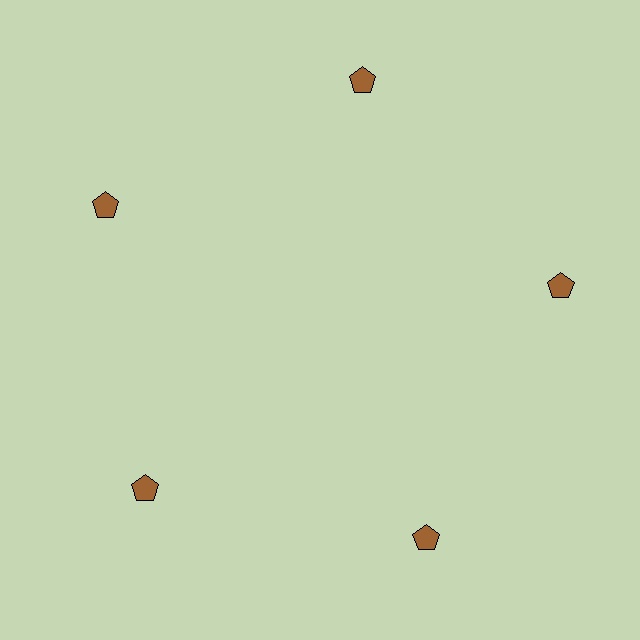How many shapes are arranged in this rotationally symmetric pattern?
There are 5 shapes, arranged in 5 groups of 1.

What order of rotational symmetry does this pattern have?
This pattern has 5-fold rotational symmetry.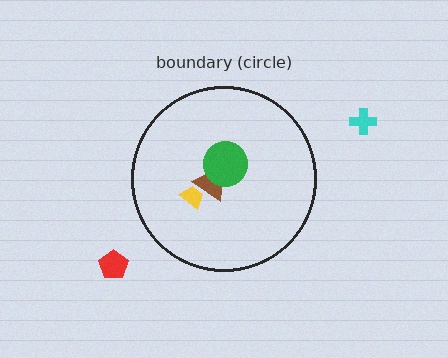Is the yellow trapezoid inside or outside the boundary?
Inside.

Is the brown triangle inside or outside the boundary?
Inside.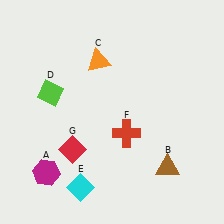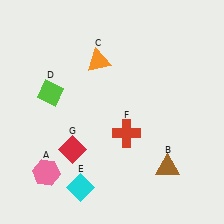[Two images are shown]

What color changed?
The hexagon (A) changed from magenta in Image 1 to pink in Image 2.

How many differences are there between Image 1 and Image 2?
There is 1 difference between the two images.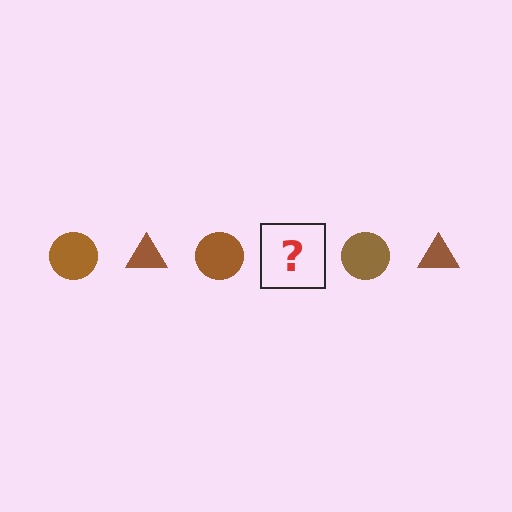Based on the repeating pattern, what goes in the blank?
The blank should be a brown triangle.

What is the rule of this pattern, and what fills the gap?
The rule is that the pattern cycles through circle, triangle shapes in brown. The gap should be filled with a brown triangle.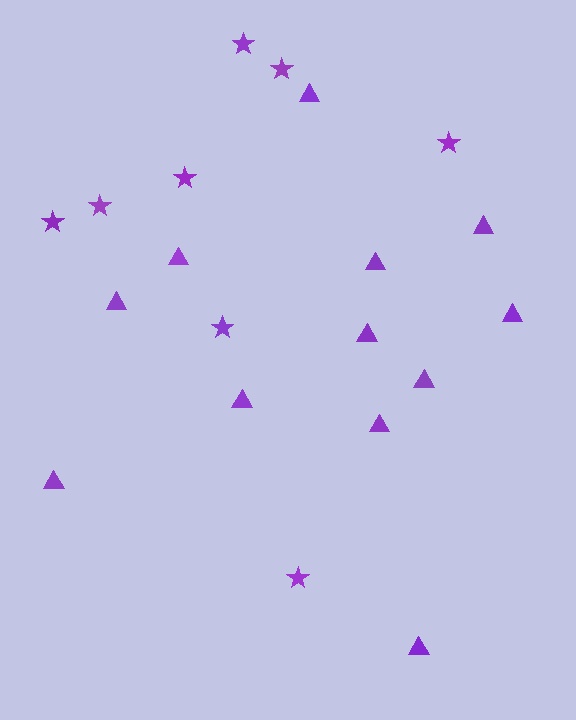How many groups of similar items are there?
There are 2 groups: one group of stars (8) and one group of triangles (12).